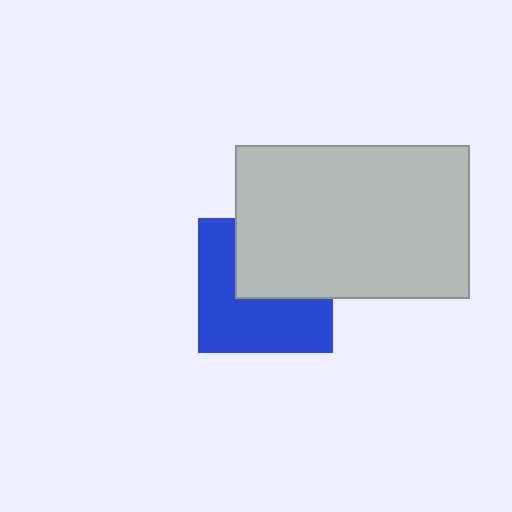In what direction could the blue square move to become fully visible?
The blue square could move down. That would shift it out from behind the light gray rectangle entirely.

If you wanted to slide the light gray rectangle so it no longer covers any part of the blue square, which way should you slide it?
Slide it up — that is the most direct way to separate the two shapes.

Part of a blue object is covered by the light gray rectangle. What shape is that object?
It is a square.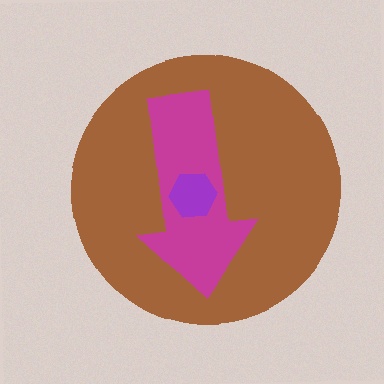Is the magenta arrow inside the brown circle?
Yes.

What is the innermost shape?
The purple hexagon.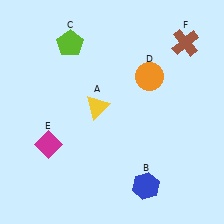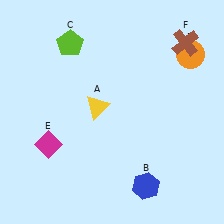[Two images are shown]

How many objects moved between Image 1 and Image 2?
1 object moved between the two images.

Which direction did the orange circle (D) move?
The orange circle (D) moved right.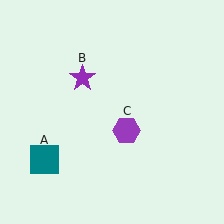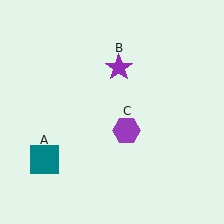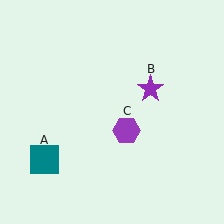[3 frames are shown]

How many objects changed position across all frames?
1 object changed position: purple star (object B).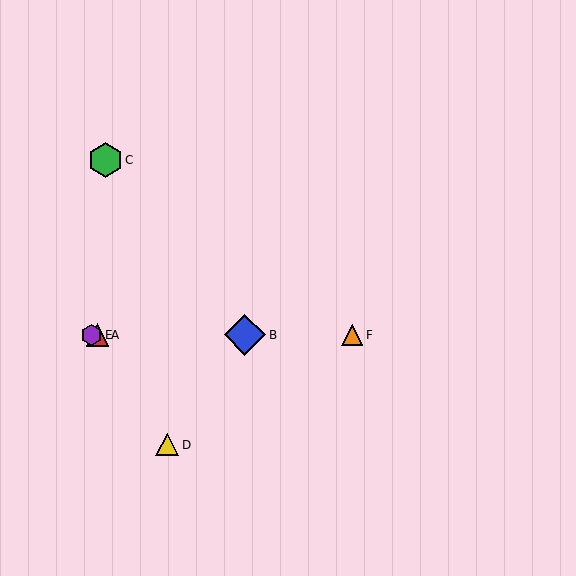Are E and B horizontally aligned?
Yes, both are at y≈335.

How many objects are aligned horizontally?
4 objects (A, B, E, F) are aligned horizontally.